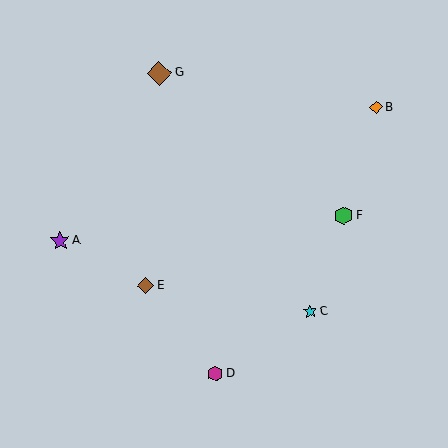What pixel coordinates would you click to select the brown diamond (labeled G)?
Click at (160, 73) to select the brown diamond G.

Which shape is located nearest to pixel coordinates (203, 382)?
The magenta hexagon (labeled D) at (216, 374) is nearest to that location.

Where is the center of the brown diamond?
The center of the brown diamond is at (160, 73).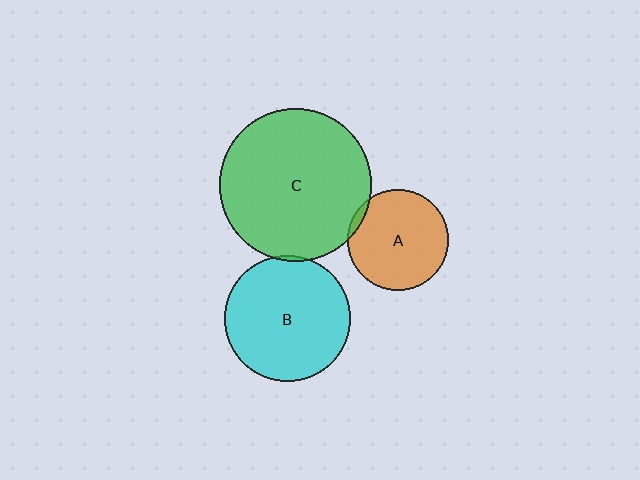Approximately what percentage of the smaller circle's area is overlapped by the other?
Approximately 5%.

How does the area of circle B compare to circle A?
Approximately 1.6 times.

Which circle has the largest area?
Circle C (green).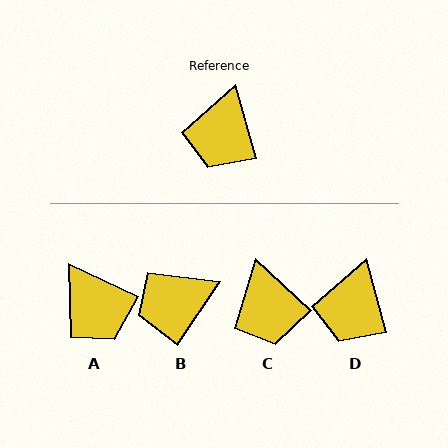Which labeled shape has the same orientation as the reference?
D.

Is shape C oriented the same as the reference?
No, it is off by about 31 degrees.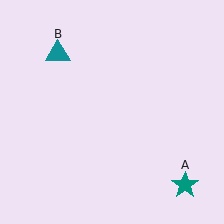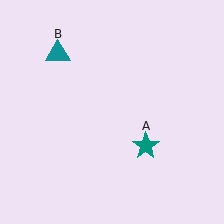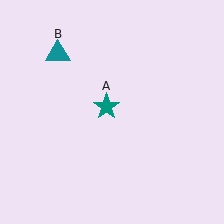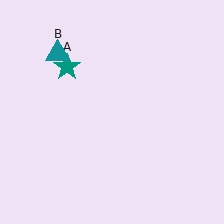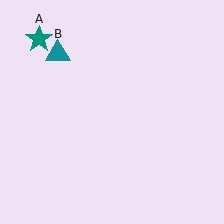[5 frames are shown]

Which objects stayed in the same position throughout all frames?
Teal triangle (object B) remained stationary.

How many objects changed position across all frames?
1 object changed position: teal star (object A).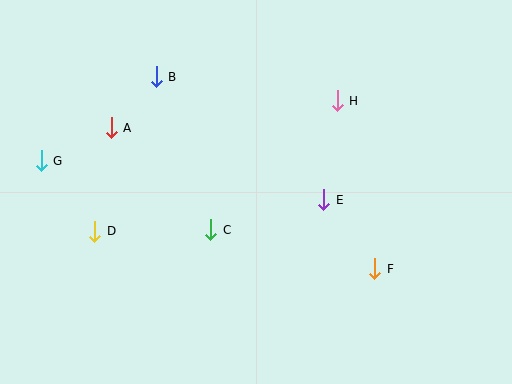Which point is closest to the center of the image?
Point C at (211, 230) is closest to the center.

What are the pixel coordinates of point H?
Point H is at (337, 101).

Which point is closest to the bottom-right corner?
Point F is closest to the bottom-right corner.